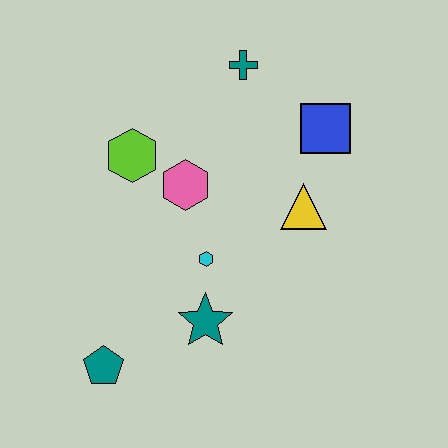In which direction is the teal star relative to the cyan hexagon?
The teal star is below the cyan hexagon.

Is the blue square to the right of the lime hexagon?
Yes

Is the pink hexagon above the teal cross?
No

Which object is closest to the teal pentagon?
The teal star is closest to the teal pentagon.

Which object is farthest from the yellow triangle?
The teal pentagon is farthest from the yellow triangle.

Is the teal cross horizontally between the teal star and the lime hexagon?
No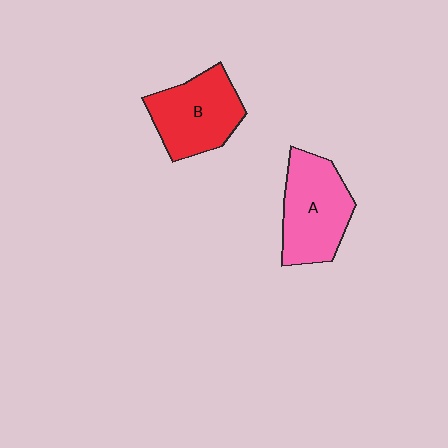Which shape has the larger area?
Shape A (pink).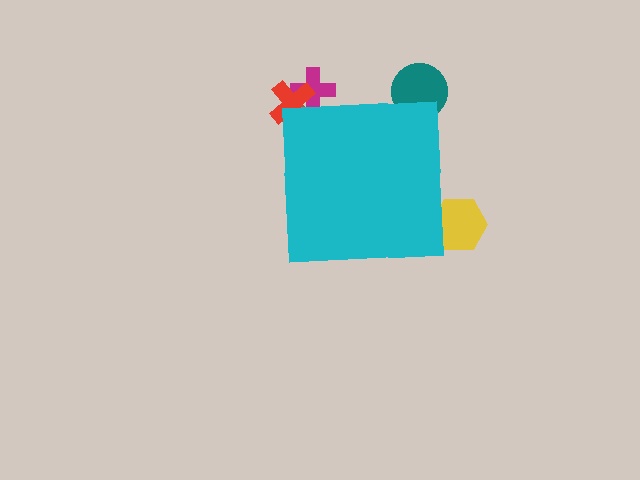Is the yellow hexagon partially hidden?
Yes, the yellow hexagon is partially hidden behind the cyan square.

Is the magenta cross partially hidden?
Yes, the magenta cross is partially hidden behind the cyan square.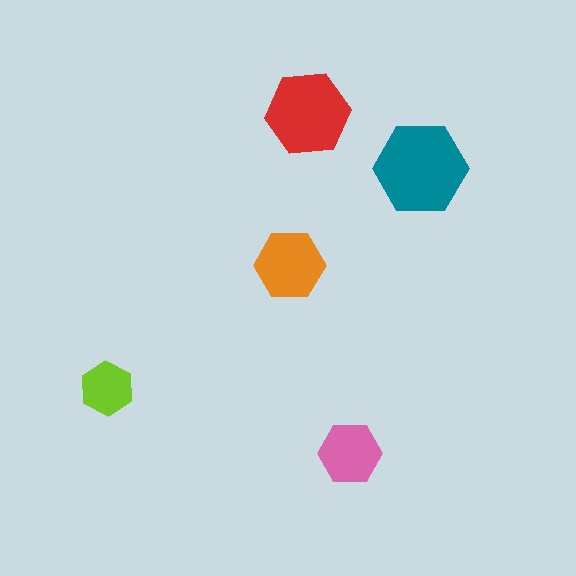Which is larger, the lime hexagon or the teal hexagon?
The teal one.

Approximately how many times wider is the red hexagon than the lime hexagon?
About 1.5 times wider.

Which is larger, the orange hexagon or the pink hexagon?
The orange one.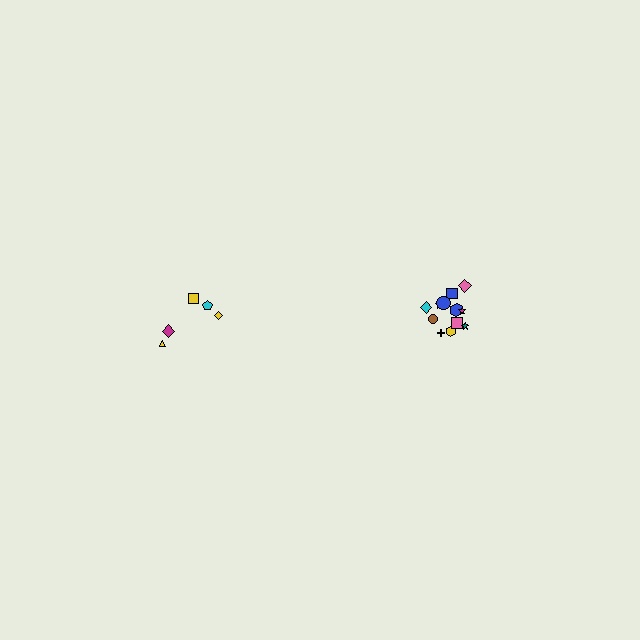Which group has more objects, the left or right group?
The right group.